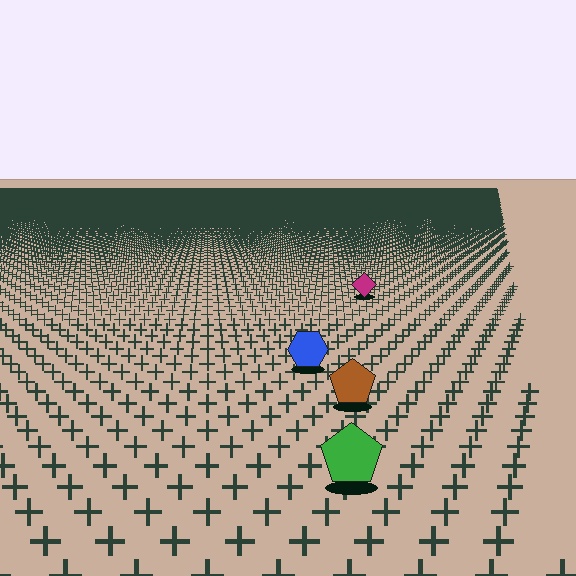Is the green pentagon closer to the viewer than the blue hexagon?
Yes. The green pentagon is closer — you can tell from the texture gradient: the ground texture is coarser near it.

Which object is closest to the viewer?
The green pentagon is closest. The texture marks near it are larger and more spread out.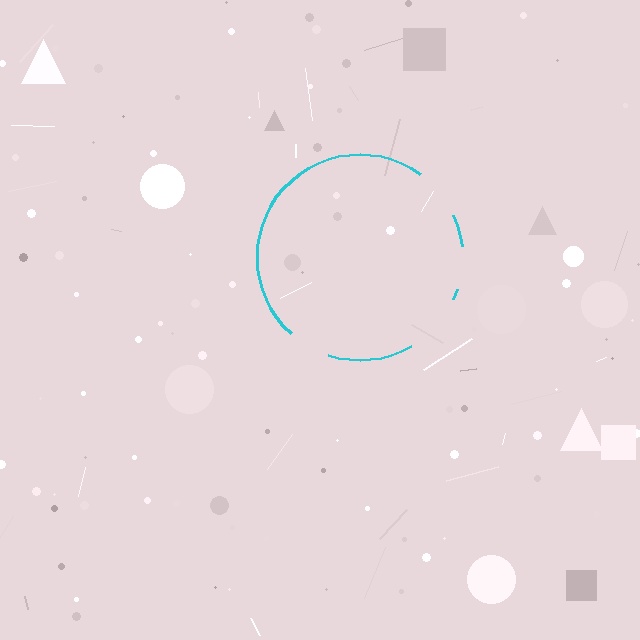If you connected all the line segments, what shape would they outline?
They would outline a circle.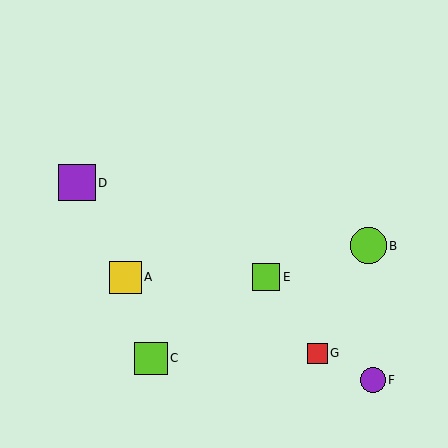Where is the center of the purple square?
The center of the purple square is at (77, 183).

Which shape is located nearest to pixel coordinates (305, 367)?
The red square (labeled G) at (317, 353) is nearest to that location.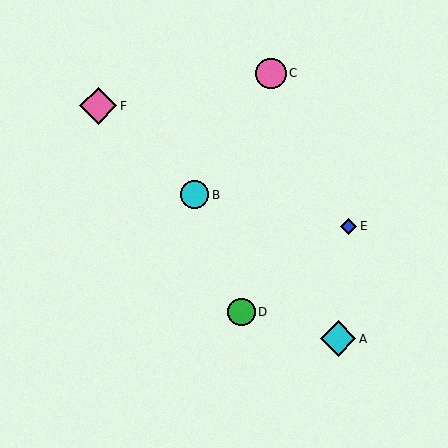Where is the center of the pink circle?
The center of the pink circle is at (271, 73).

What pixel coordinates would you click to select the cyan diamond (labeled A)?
Click at (338, 339) to select the cyan diamond A.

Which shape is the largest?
The pink diamond (labeled F) is the largest.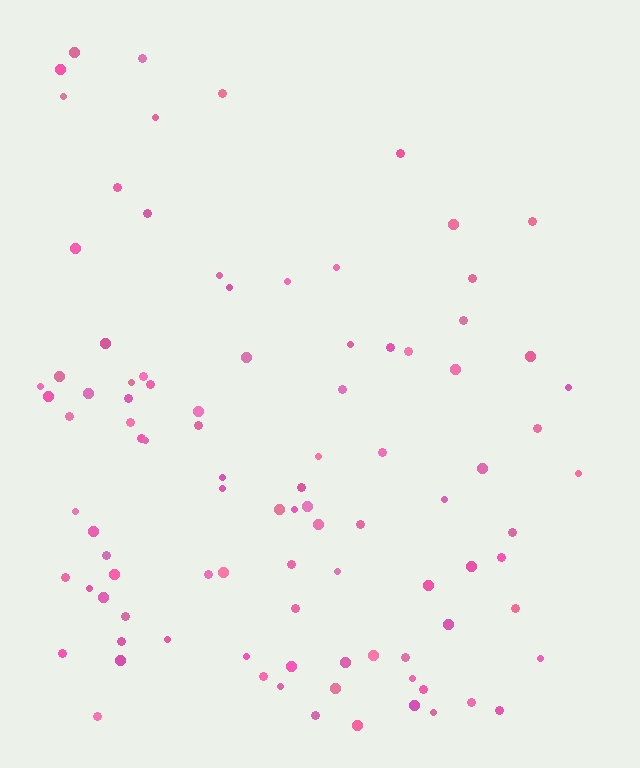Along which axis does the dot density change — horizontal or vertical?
Vertical.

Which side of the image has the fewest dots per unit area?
The top.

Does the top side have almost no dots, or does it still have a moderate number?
Still a moderate number, just noticeably fewer than the bottom.